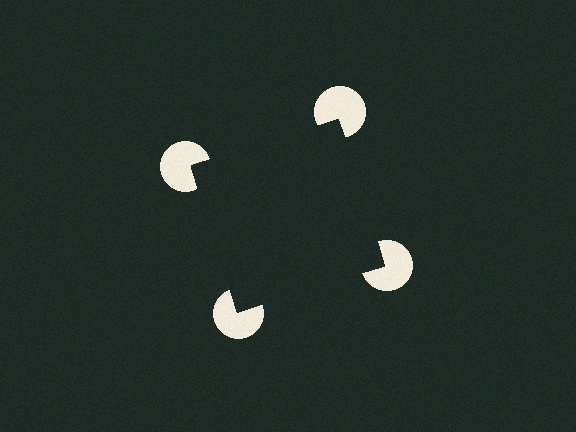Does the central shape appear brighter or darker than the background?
It typically appears slightly darker than the background, even though no actual brightness change is drawn.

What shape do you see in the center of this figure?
An illusory square — its edges are inferred from the aligned wedge cuts in the pac-man discs, not physically drawn.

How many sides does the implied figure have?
4 sides.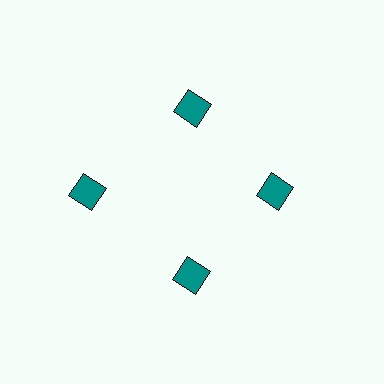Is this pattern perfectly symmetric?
No. The 4 teal diamonds are arranged in a ring, but one element near the 9 o'clock position is pushed outward from the center, breaking the 4-fold rotational symmetry.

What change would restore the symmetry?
The symmetry would be restored by moving it inward, back onto the ring so that all 4 diamonds sit at equal angles and equal distance from the center.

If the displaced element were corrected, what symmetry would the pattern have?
It would have 4-fold rotational symmetry — the pattern would map onto itself every 90 degrees.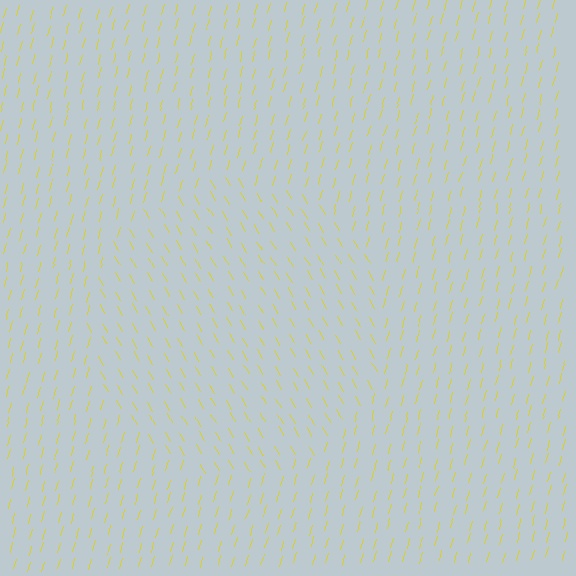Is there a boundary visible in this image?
Yes, there is a texture boundary formed by a change in line orientation.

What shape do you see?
I see a circle.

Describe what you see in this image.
The image is filled with small yellow line segments. A circle region in the image has lines oriented differently from the surrounding lines, creating a visible texture boundary.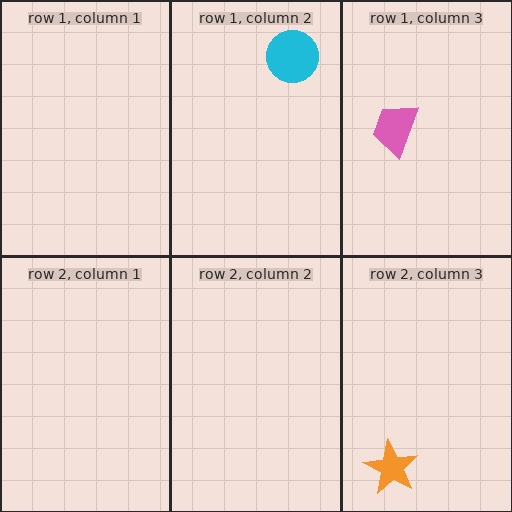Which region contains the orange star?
The row 2, column 3 region.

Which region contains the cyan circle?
The row 1, column 2 region.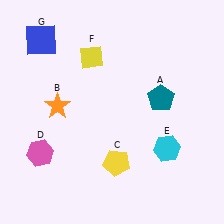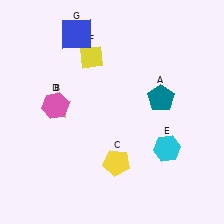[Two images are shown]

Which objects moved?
The objects that moved are: the pink hexagon (D), the blue square (G).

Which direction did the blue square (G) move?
The blue square (G) moved right.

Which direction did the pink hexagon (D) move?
The pink hexagon (D) moved up.